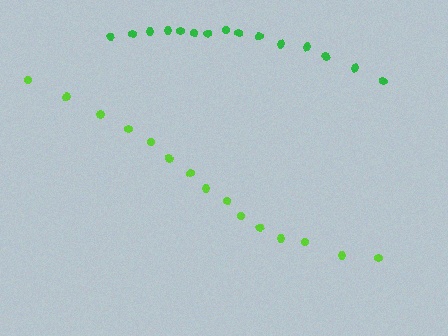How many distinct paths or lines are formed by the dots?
There are 2 distinct paths.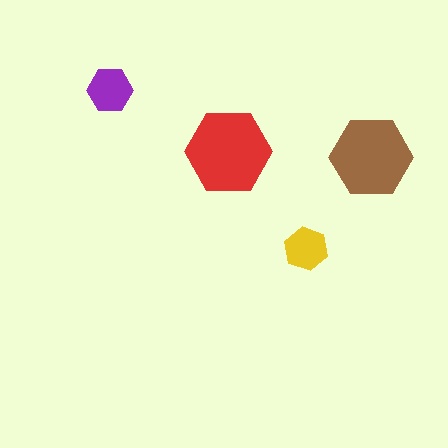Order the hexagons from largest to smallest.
the red one, the brown one, the purple one, the yellow one.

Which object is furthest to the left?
The purple hexagon is leftmost.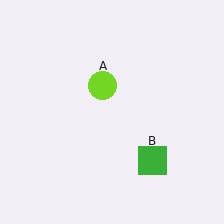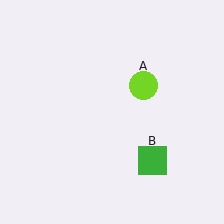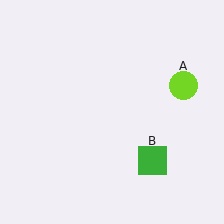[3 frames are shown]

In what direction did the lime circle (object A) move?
The lime circle (object A) moved right.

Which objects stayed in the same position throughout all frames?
Green square (object B) remained stationary.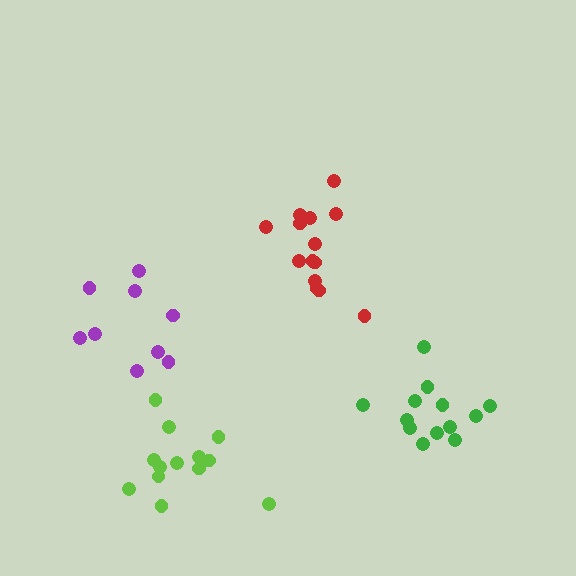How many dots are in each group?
Group 1: 14 dots, Group 2: 13 dots, Group 3: 13 dots, Group 4: 9 dots (49 total).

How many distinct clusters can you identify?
There are 4 distinct clusters.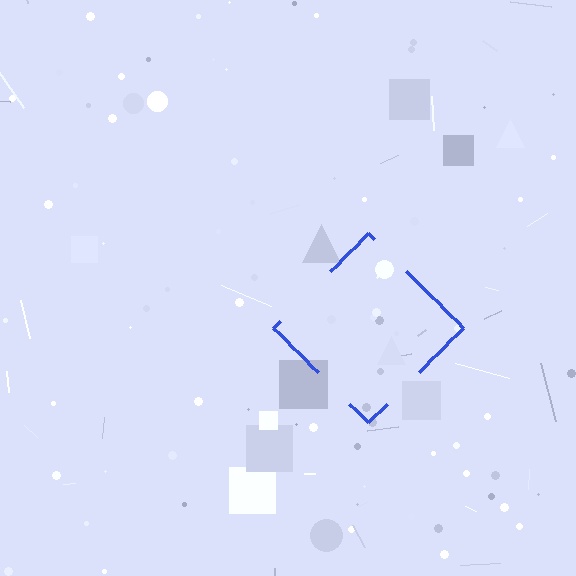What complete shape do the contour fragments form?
The contour fragments form a diamond.